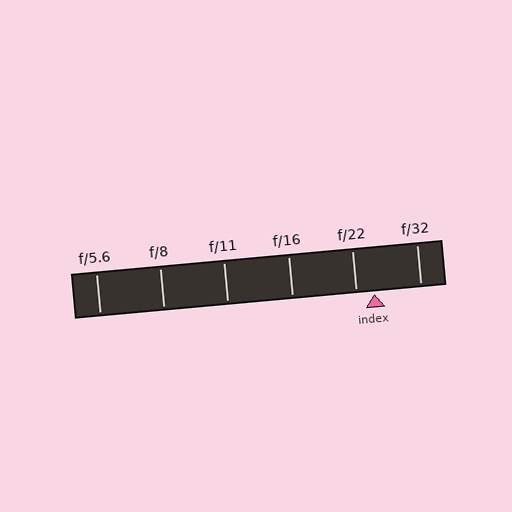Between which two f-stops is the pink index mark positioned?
The index mark is between f/22 and f/32.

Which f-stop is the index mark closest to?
The index mark is closest to f/22.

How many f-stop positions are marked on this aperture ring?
There are 6 f-stop positions marked.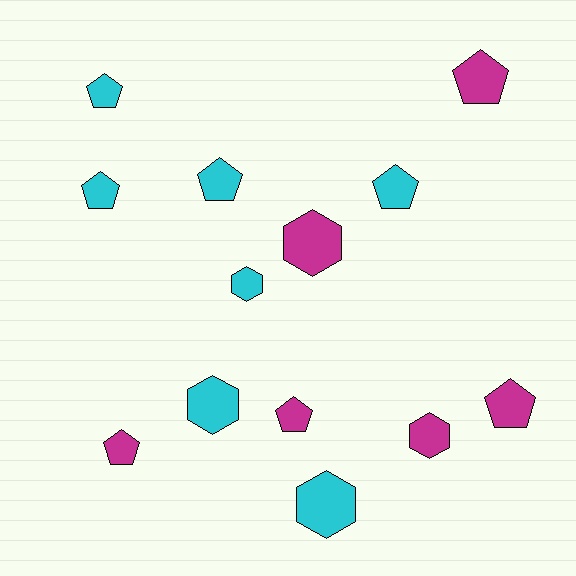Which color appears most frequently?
Cyan, with 7 objects.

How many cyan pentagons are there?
There are 4 cyan pentagons.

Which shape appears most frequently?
Pentagon, with 8 objects.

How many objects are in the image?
There are 13 objects.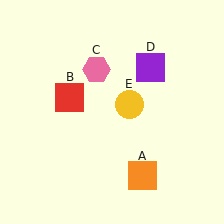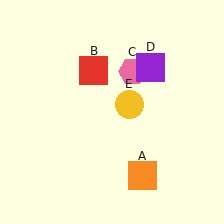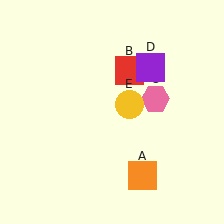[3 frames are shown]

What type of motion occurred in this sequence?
The red square (object B), pink hexagon (object C) rotated clockwise around the center of the scene.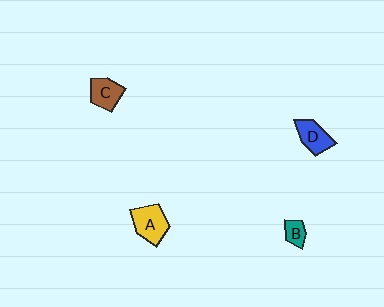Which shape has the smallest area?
Shape B (teal).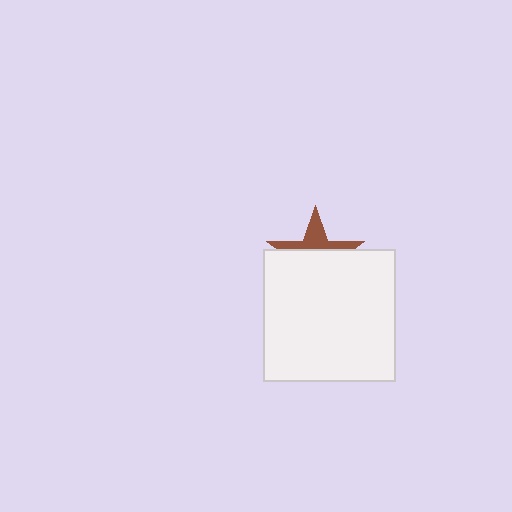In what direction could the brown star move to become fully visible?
The brown star could move up. That would shift it out from behind the white square entirely.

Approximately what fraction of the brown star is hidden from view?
Roughly 63% of the brown star is hidden behind the white square.